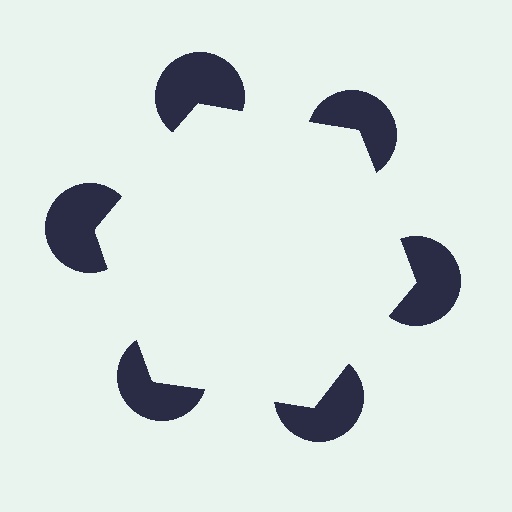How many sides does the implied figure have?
6 sides.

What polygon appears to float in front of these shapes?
An illusory hexagon — its edges are inferred from the aligned wedge cuts in the pac-man discs, not physically drawn.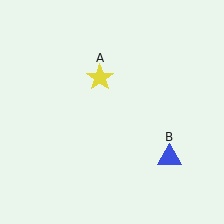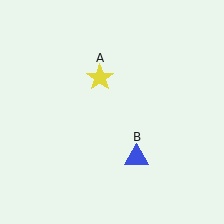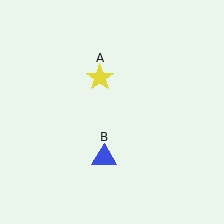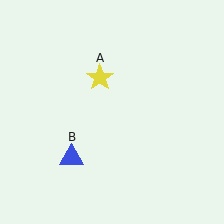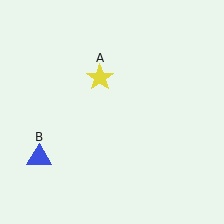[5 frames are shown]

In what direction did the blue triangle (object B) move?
The blue triangle (object B) moved left.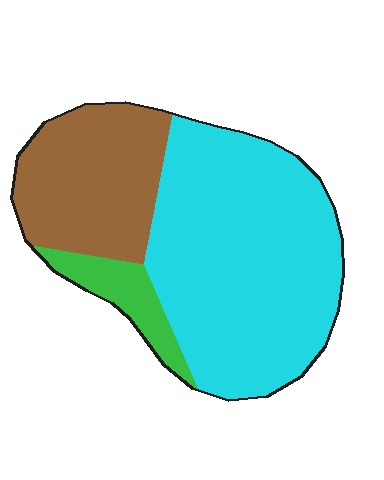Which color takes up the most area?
Cyan, at roughly 60%.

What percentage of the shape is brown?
Brown covers roughly 30% of the shape.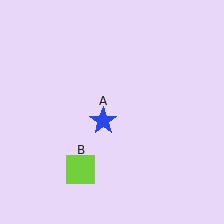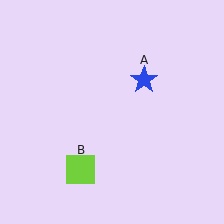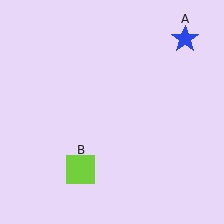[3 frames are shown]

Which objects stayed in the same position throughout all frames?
Lime square (object B) remained stationary.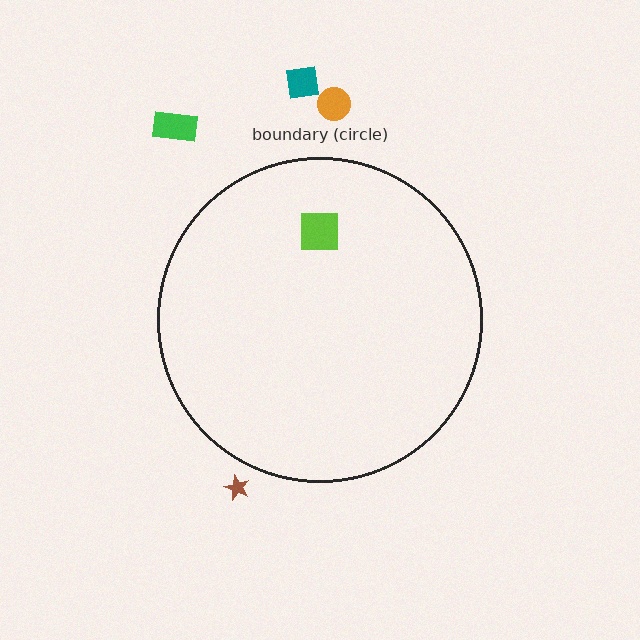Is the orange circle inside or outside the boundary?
Outside.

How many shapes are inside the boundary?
1 inside, 4 outside.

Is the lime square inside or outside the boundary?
Inside.